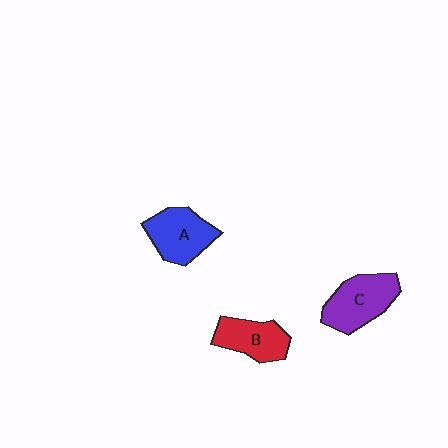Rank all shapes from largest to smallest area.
From largest to smallest: C (purple), A (blue), B (red).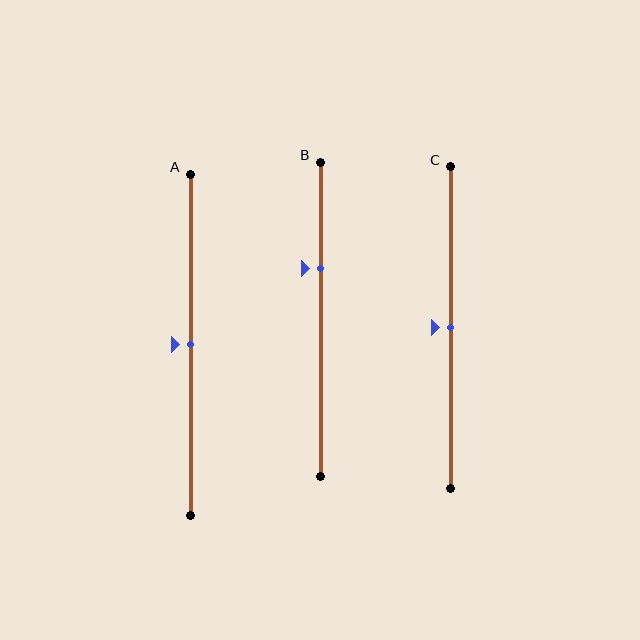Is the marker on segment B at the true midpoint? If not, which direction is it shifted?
No, the marker on segment B is shifted upward by about 16% of the segment length.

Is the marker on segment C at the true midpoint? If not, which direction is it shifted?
Yes, the marker on segment C is at the true midpoint.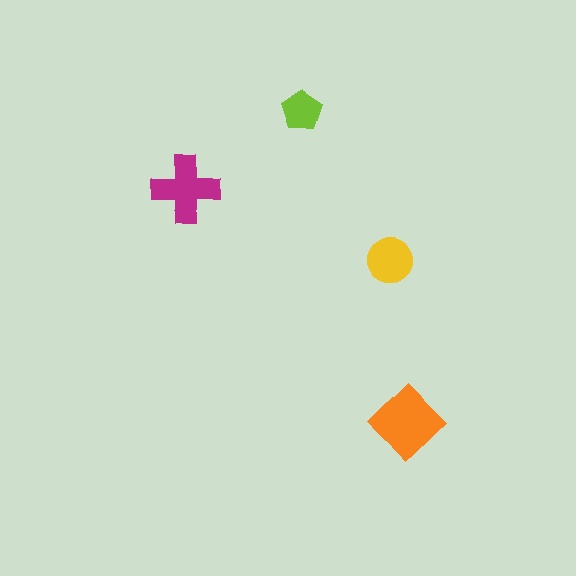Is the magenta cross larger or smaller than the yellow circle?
Larger.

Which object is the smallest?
The lime pentagon.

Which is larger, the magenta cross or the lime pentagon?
The magenta cross.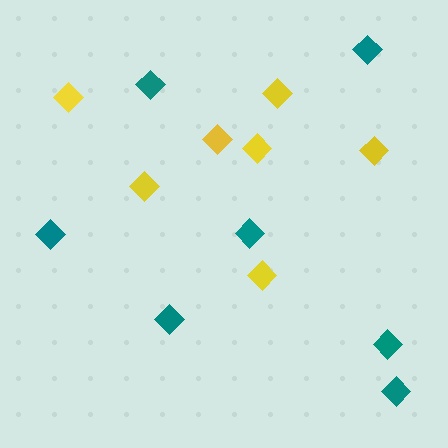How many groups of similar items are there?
There are 2 groups: one group of yellow diamonds (7) and one group of teal diamonds (7).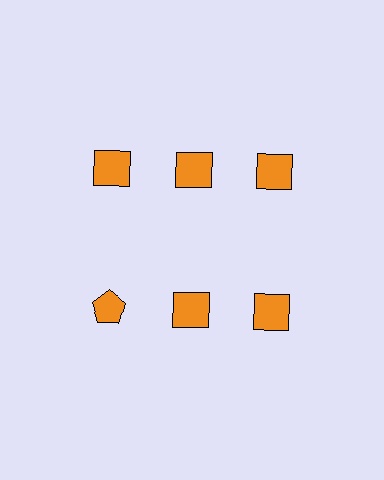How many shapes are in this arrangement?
There are 6 shapes arranged in a grid pattern.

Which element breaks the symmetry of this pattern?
The orange pentagon in the second row, leftmost column breaks the symmetry. All other shapes are orange squares.